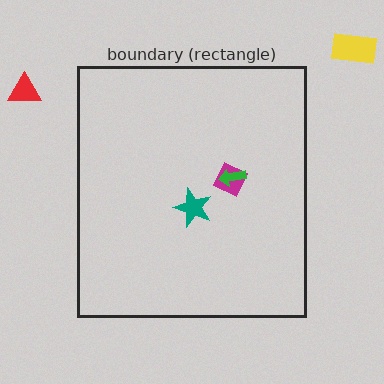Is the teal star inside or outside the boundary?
Inside.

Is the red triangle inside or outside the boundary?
Outside.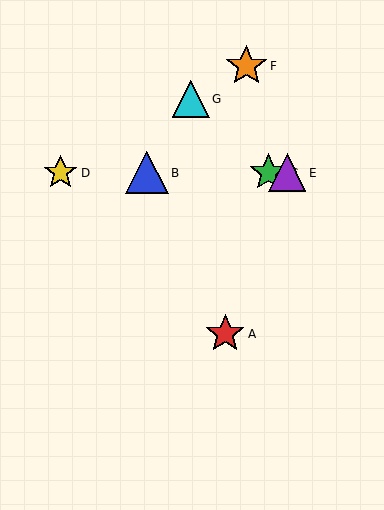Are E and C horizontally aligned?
Yes, both are at y≈173.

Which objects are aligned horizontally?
Objects B, C, D, E are aligned horizontally.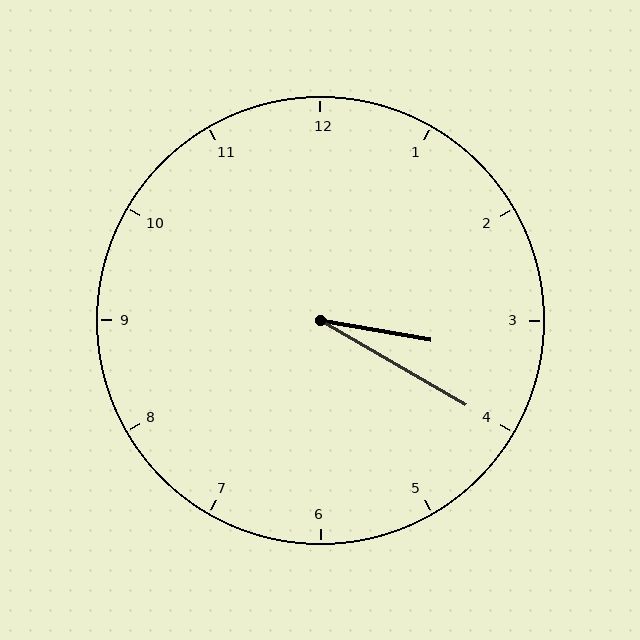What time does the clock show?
3:20.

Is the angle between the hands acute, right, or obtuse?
It is acute.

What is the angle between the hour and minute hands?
Approximately 20 degrees.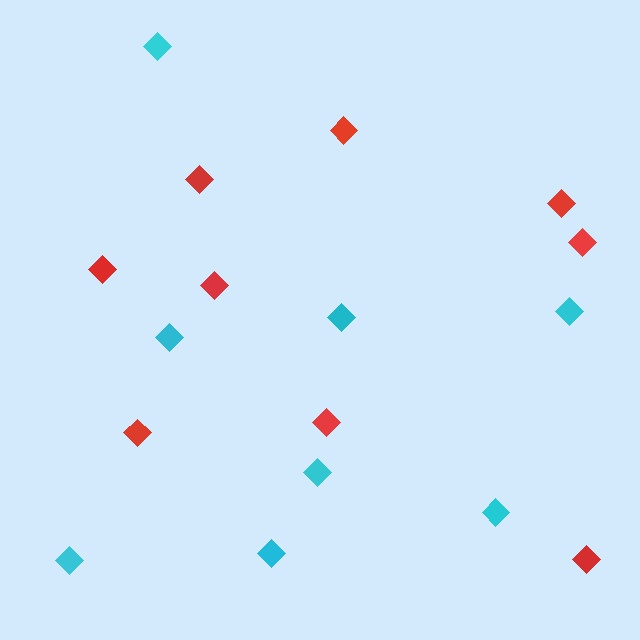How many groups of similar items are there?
There are 2 groups: one group of red diamonds (9) and one group of cyan diamonds (8).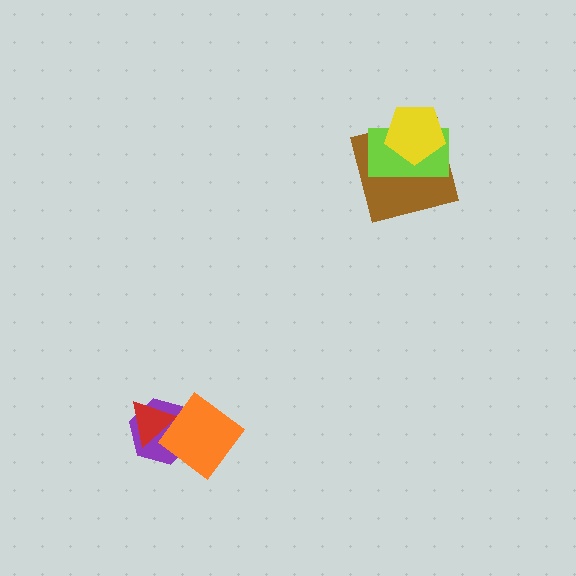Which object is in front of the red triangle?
The orange diamond is in front of the red triangle.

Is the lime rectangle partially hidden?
Yes, it is partially covered by another shape.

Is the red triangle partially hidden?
Yes, it is partially covered by another shape.